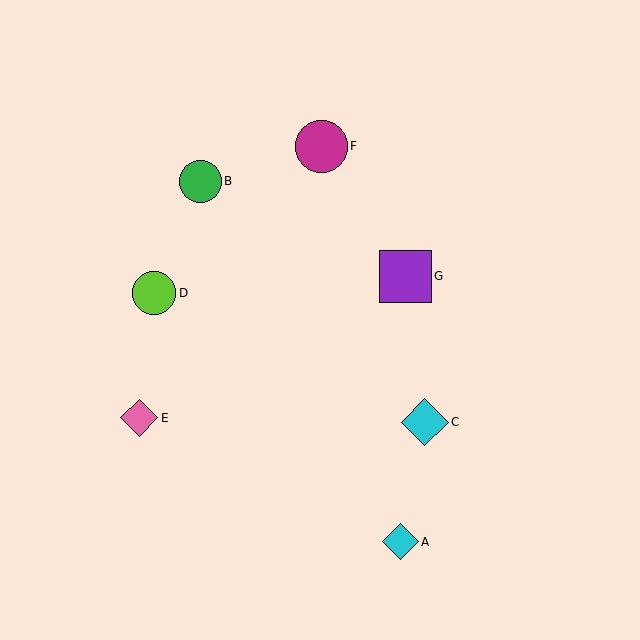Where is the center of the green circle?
The center of the green circle is at (200, 181).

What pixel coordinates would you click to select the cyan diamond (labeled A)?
Click at (400, 542) to select the cyan diamond A.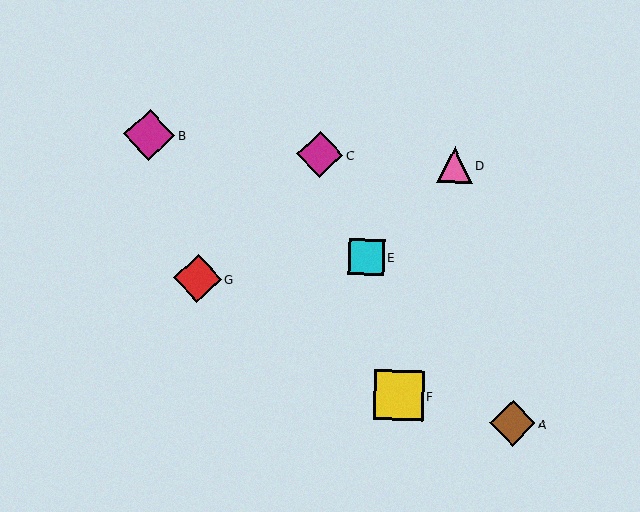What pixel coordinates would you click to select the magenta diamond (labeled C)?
Click at (320, 154) to select the magenta diamond C.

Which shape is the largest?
The magenta diamond (labeled B) is the largest.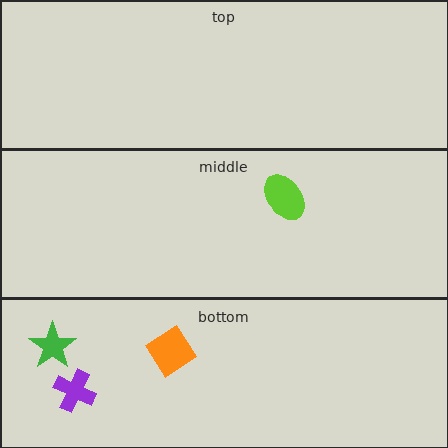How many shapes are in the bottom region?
3.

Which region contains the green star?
The bottom region.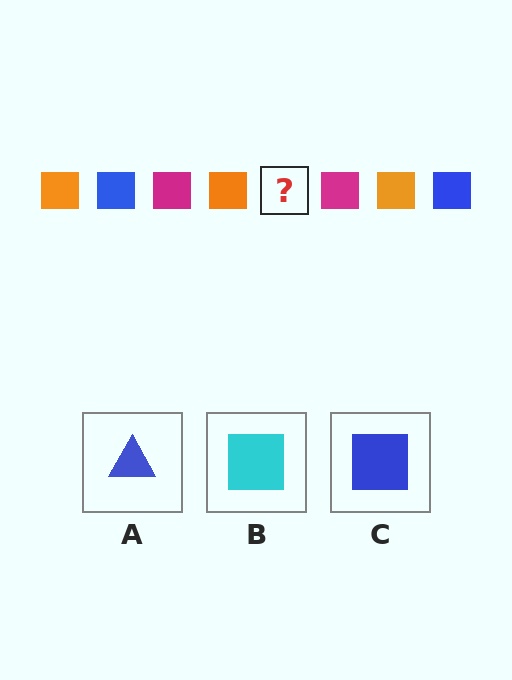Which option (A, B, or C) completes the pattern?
C.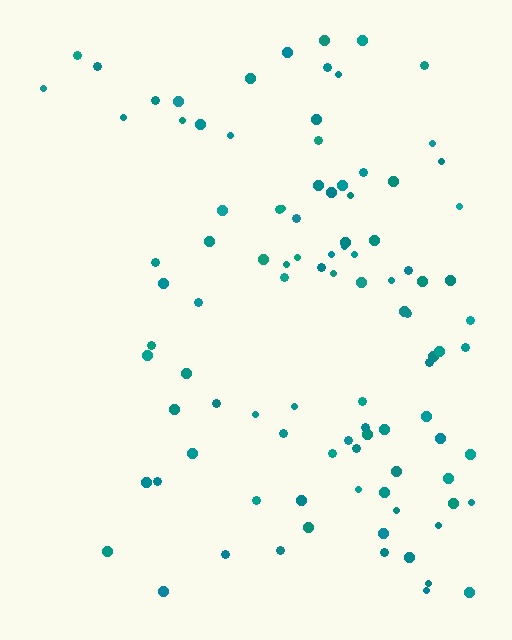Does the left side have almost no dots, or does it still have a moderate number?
Still a moderate number, just noticeably fewer than the right.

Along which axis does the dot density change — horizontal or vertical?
Horizontal.